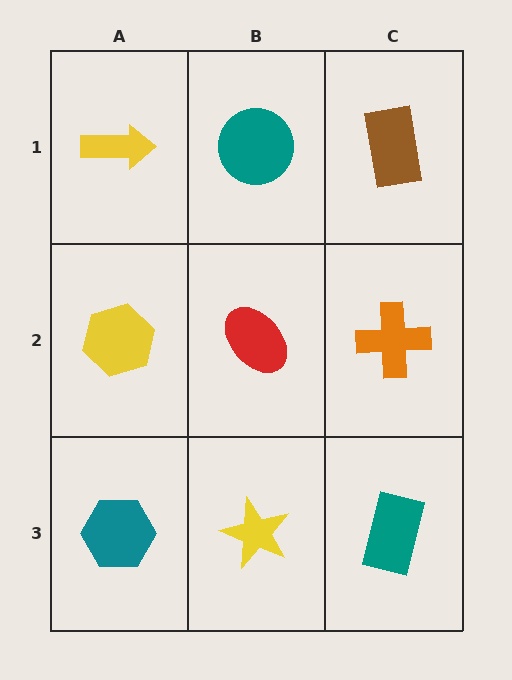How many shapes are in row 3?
3 shapes.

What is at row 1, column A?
A yellow arrow.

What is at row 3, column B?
A yellow star.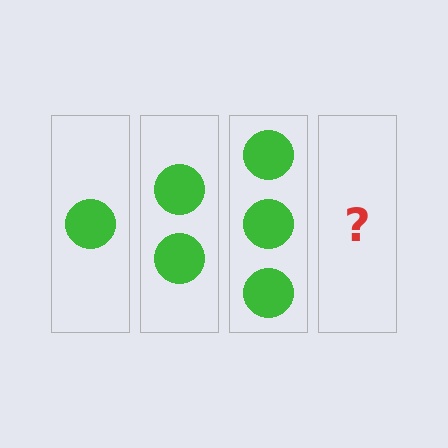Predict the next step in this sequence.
The next step is 4 circles.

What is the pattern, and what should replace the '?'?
The pattern is that each step adds one more circle. The '?' should be 4 circles.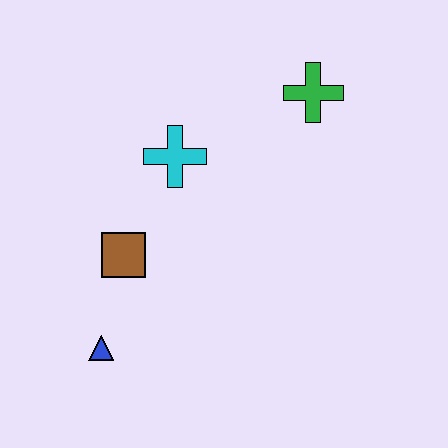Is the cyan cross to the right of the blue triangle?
Yes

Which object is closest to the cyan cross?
The brown square is closest to the cyan cross.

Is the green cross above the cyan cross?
Yes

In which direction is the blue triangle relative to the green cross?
The blue triangle is below the green cross.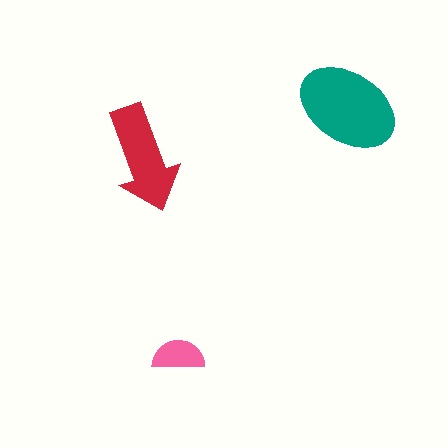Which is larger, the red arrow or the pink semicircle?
The red arrow.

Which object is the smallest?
The pink semicircle.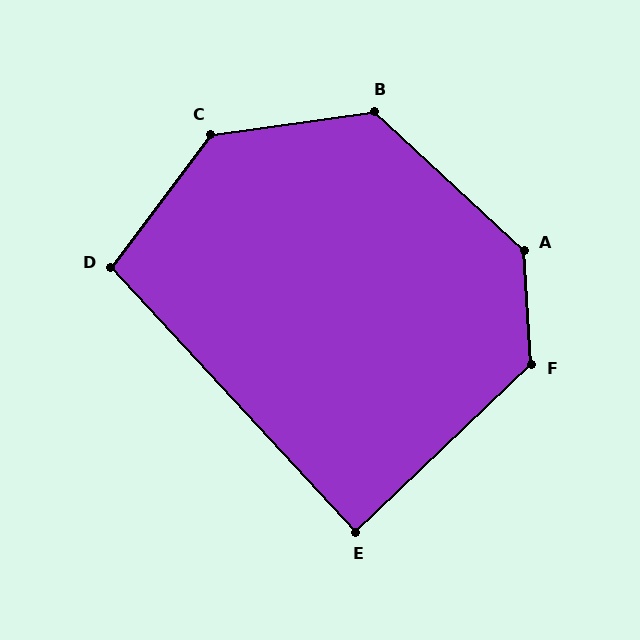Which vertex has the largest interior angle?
A, at approximately 136 degrees.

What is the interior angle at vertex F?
Approximately 130 degrees (obtuse).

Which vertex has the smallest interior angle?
E, at approximately 89 degrees.